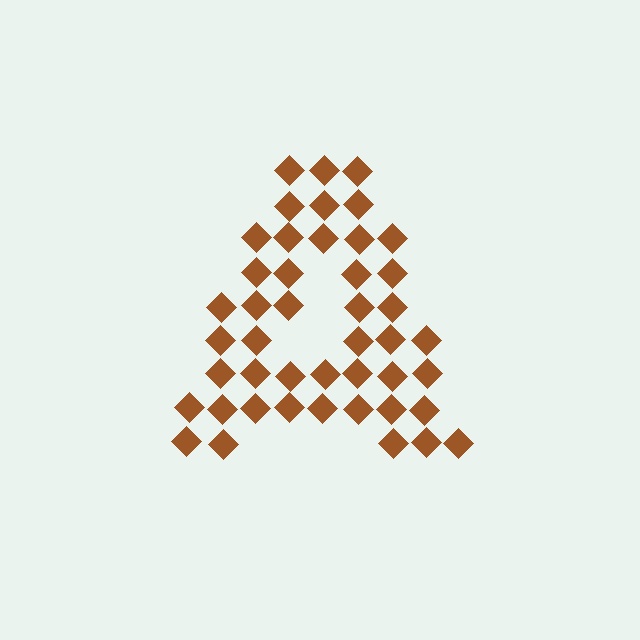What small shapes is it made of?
It is made of small diamonds.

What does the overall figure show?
The overall figure shows the letter A.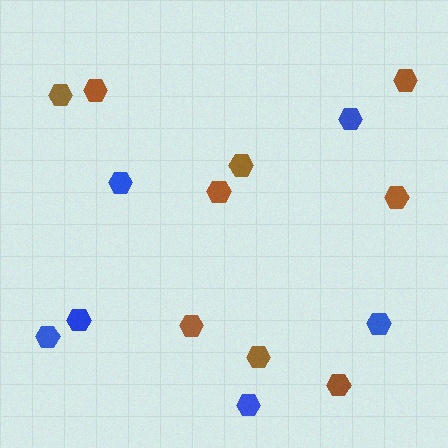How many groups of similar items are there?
There are 2 groups: one group of brown hexagons (9) and one group of blue hexagons (6).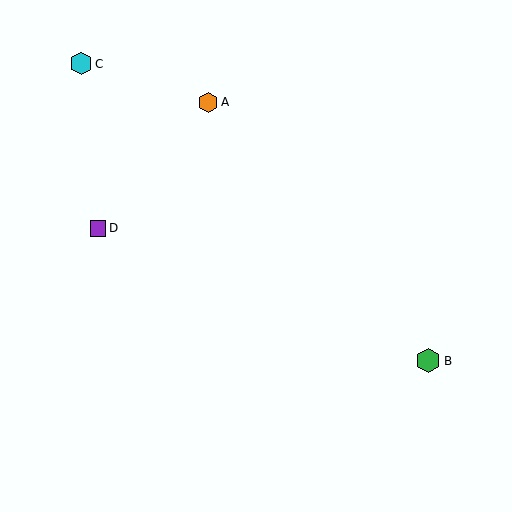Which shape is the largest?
The green hexagon (labeled B) is the largest.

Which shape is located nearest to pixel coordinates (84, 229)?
The purple square (labeled D) at (98, 228) is nearest to that location.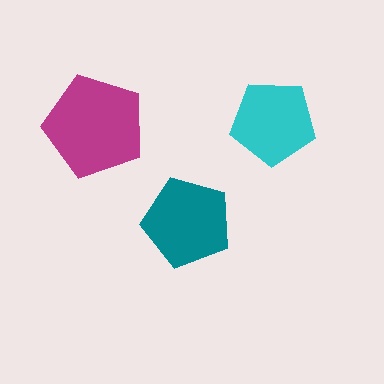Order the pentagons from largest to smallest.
the magenta one, the teal one, the cyan one.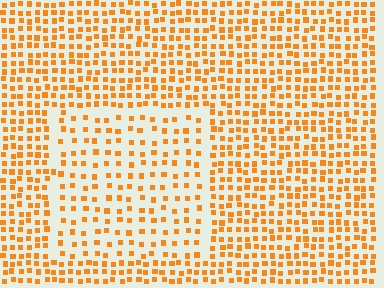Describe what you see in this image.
The image contains small orange elements arranged at two different densities. A rectangle-shaped region is visible where the elements are less densely packed than the surrounding area.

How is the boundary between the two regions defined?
The boundary is defined by a change in element density (approximately 1.8x ratio). All elements are the same color, size, and shape.